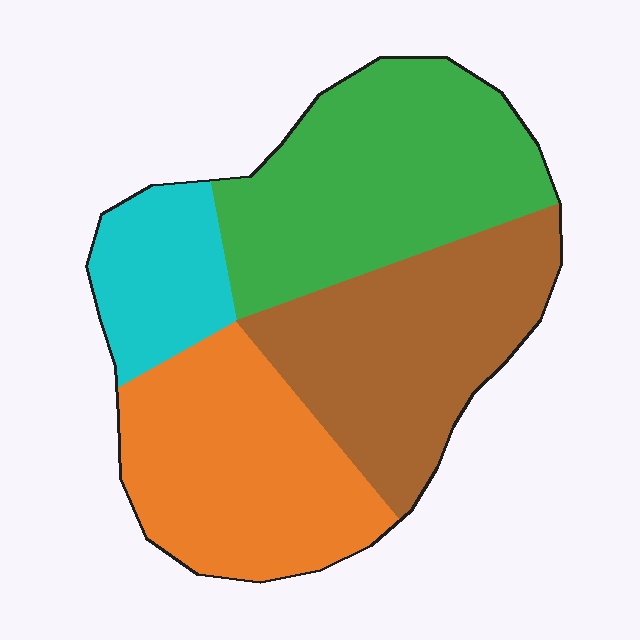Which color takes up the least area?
Cyan, at roughly 15%.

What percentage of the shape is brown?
Brown covers around 30% of the shape.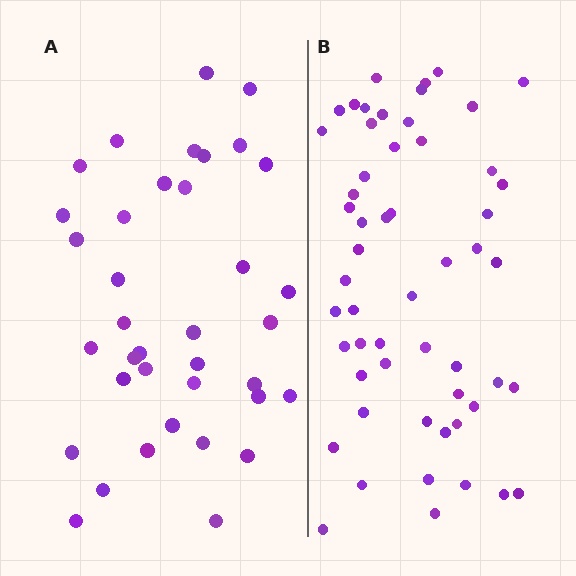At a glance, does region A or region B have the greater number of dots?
Region B (the right region) has more dots.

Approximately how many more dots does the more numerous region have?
Region B has approximately 20 more dots than region A.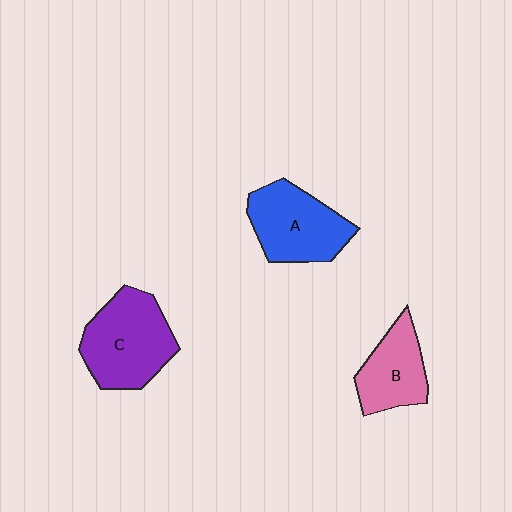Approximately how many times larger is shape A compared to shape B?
Approximately 1.3 times.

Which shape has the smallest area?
Shape B (pink).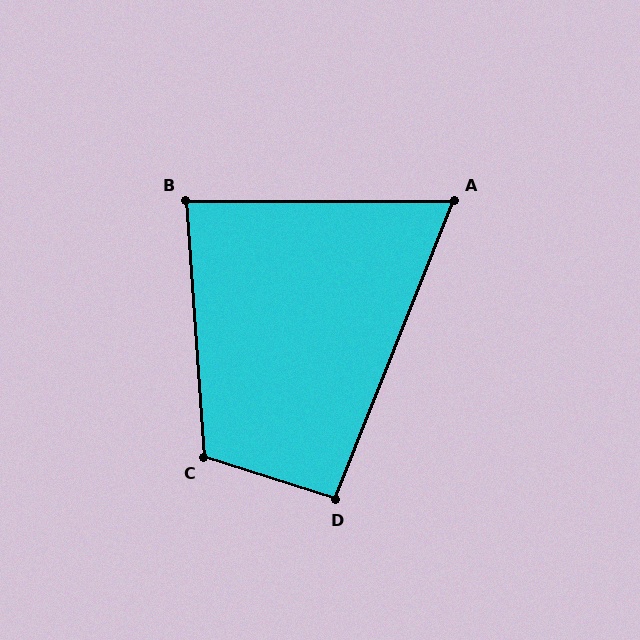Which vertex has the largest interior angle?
C, at approximately 112 degrees.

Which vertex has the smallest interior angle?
A, at approximately 68 degrees.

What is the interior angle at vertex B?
Approximately 86 degrees (approximately right).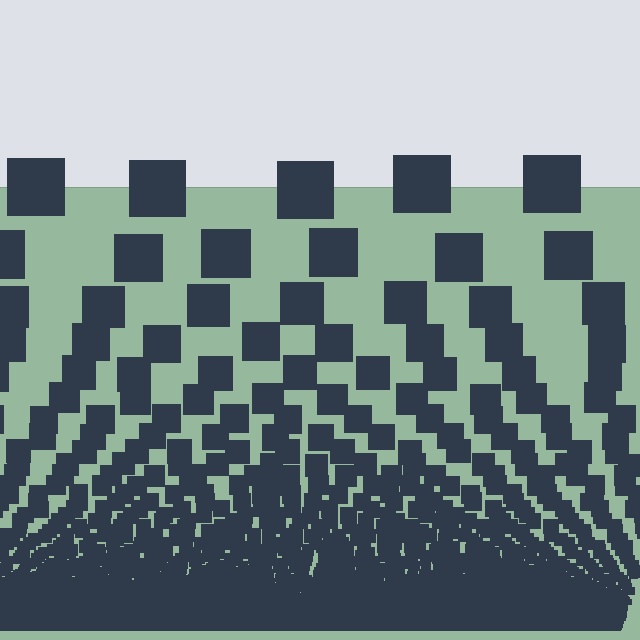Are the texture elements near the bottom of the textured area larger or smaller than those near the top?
Smaller. The gradient is inverted — elements near the bottom are smaller and denser.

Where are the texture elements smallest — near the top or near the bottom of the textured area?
Near the bottom.